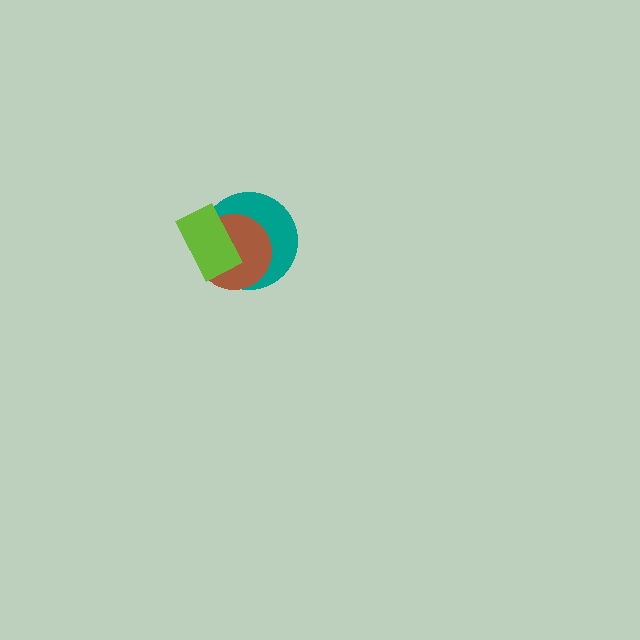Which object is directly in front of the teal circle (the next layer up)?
The brown circle is directly in front of the teal circle.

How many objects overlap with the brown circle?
2 objects overlap with the brown circle.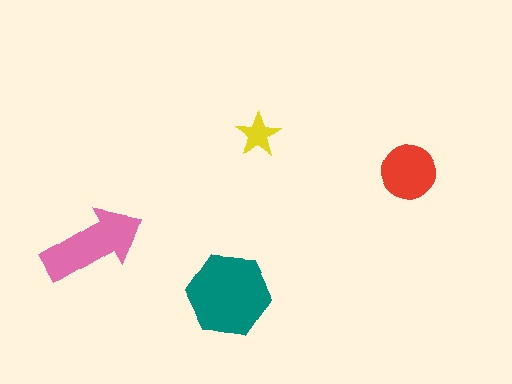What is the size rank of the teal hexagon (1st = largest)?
1st.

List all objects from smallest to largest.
The yellow star, the red circle, the pink arrow, the teal hexagon.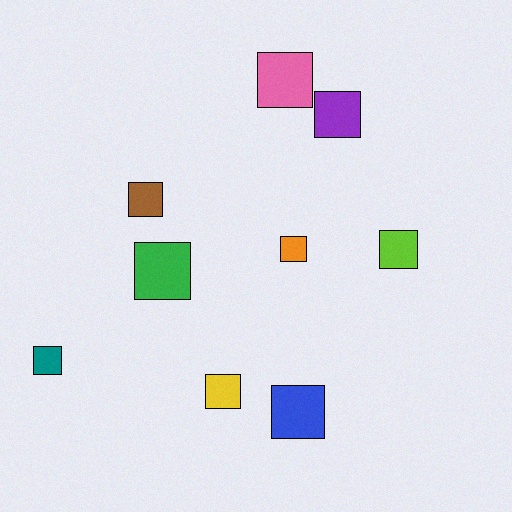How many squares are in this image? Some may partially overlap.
There are 9 squares.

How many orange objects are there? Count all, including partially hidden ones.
There is 1 orange object.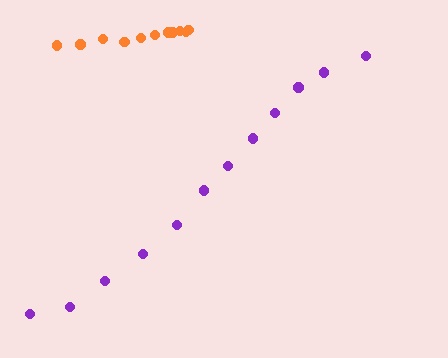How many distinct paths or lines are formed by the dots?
There are 2 distinct paths.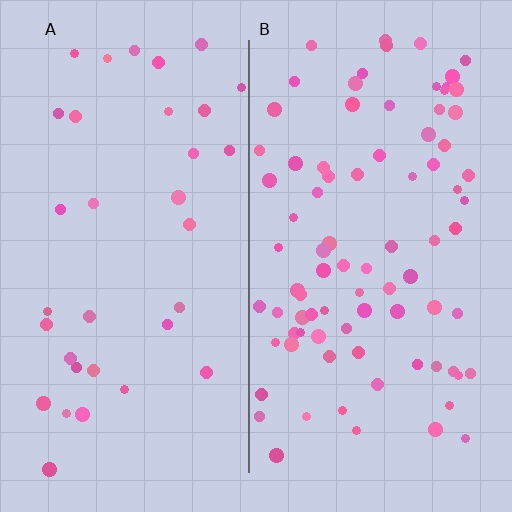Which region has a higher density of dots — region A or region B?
B (the right).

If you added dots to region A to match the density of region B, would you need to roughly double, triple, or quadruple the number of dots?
Approximately triple.